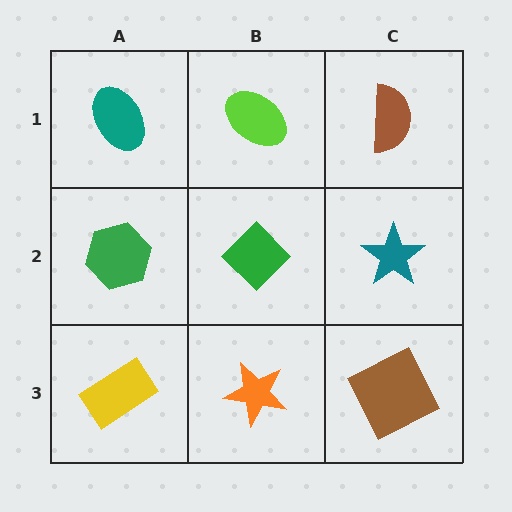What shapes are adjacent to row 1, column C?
A teal star (row 2, column C), a lime ellipse (row 1, column B).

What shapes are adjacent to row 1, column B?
A green diamond (row 2, column B), a teal ellipse (row 1, column A), a brown semicircle (row 1, column C).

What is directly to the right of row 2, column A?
A green diamond.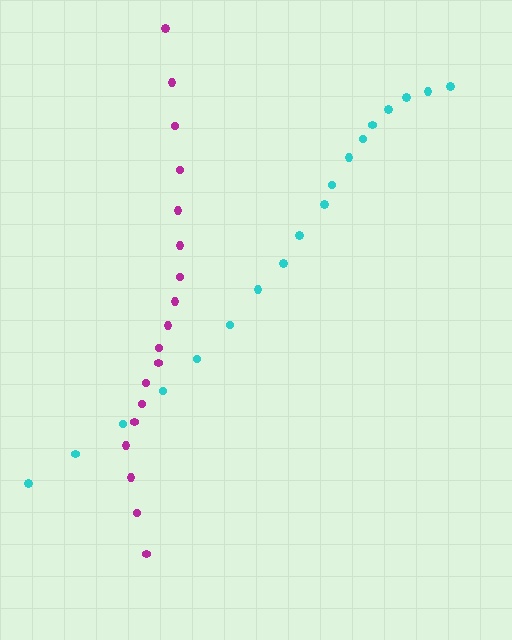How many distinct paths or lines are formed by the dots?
There are 2 distinct paths.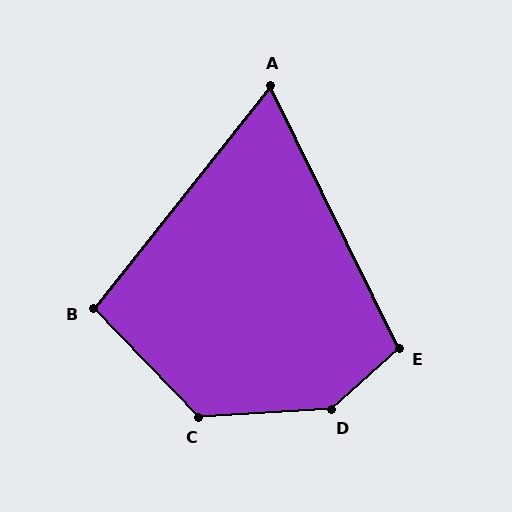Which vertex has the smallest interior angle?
A, at approximately 65 degrees.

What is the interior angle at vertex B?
Approximately 97 degrees (obtuse).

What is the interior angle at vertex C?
Approximately 131 degrees (obtuse).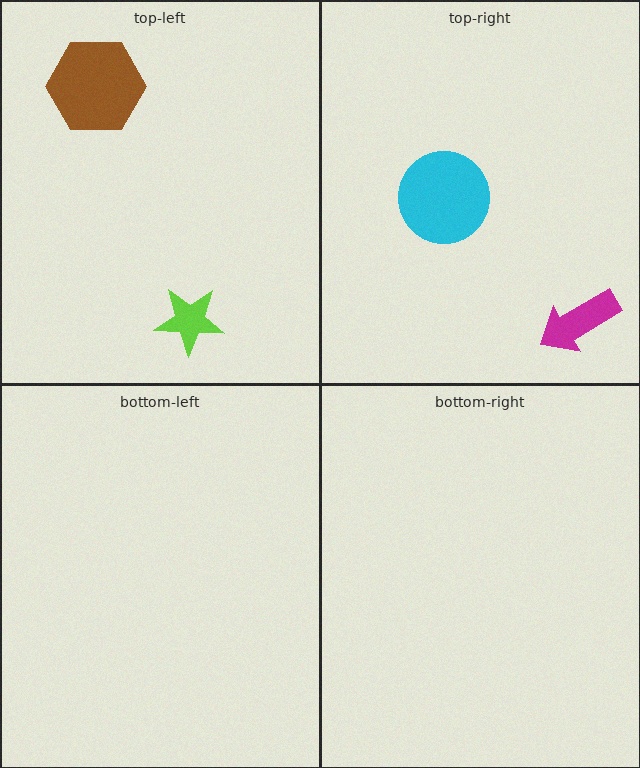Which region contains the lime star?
The top-left region.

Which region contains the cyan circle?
The top-right region.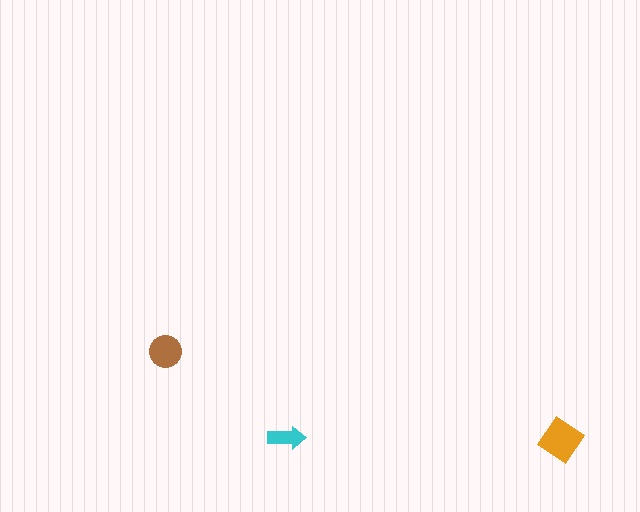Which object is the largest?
The orange diamond.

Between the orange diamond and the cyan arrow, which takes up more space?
The orange diamond.